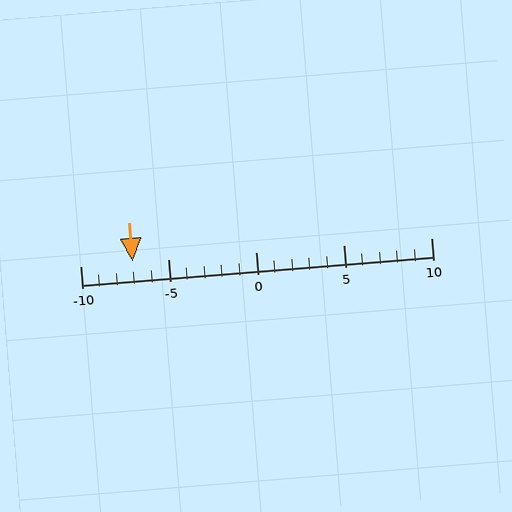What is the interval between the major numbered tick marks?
The major tick marks are spaced 5 units apart.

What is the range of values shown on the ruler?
The ruler shows values from -10 to 10.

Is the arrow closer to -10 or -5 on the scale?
The arrow is closer to -5.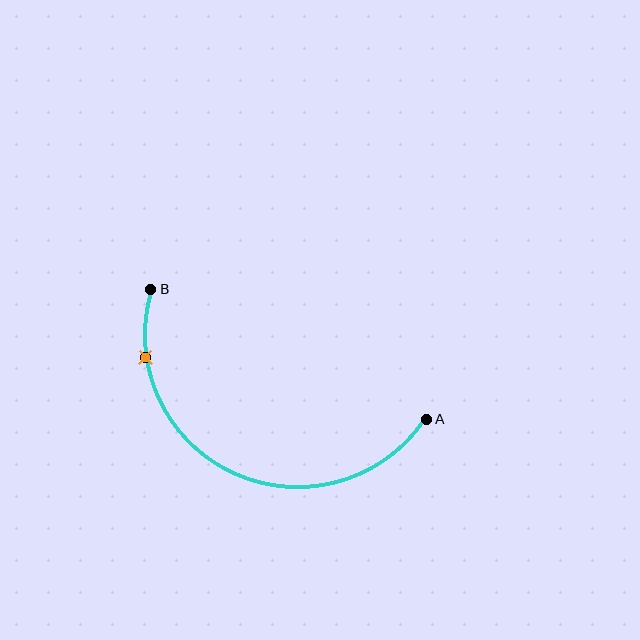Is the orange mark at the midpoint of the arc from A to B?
No. The orange mark lies on the arc but is closer to endpoint B. The arc midpoint would be at the point on the curve equidistant along the arc from both A and B.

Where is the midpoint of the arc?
The arc midpoint is the point on the curve farthest from the straight line joining A and B. It sits below that line.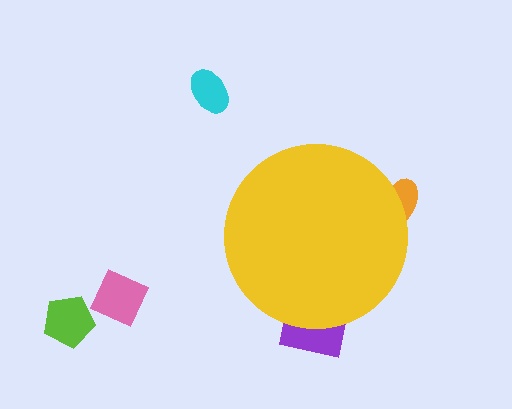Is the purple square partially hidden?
Yes, the purple square is partially hidden behind the yellow circle.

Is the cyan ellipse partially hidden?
No, the cyan ellipse is fully visible.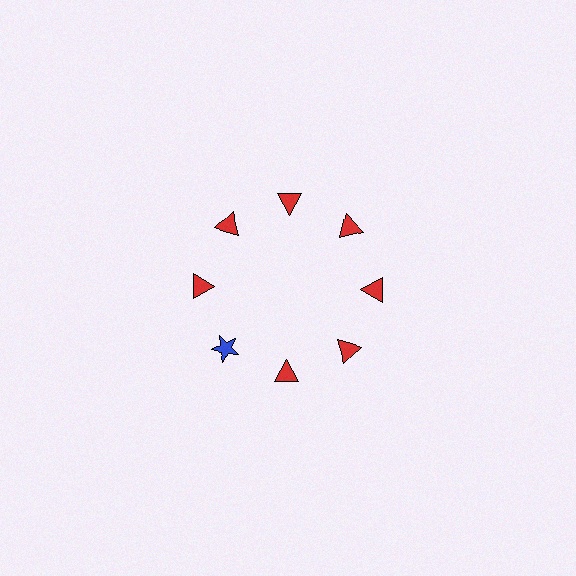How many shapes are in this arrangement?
There are 8 shapes arranged in a ring pattern.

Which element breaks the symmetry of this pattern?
The blue star at roughly the 8 o'clock position breaks the symmetry. All other shapes are red triangles.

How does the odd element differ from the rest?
It differs in both color (blue instead of red) and shape (star instead of triangle).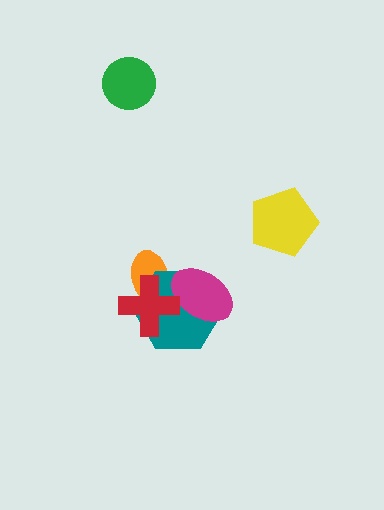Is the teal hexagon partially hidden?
Yes, it is partially covered by another shape.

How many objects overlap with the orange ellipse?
3 objects overlap with the orange ellipse.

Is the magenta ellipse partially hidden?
Yes, it is partially covered by another shape.